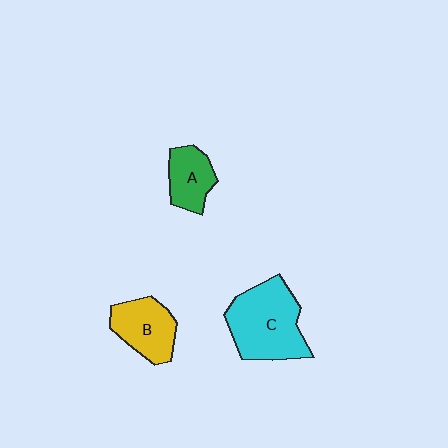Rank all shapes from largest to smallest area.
From largest to smallest: C (cyan), B (yellow), A (green).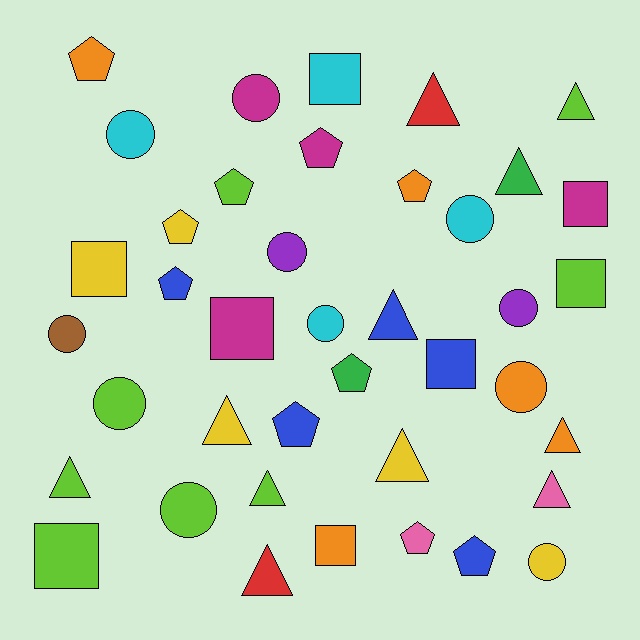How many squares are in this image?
There are 8 squares.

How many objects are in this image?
There are 40 objects.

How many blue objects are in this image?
There are 5 blue objects.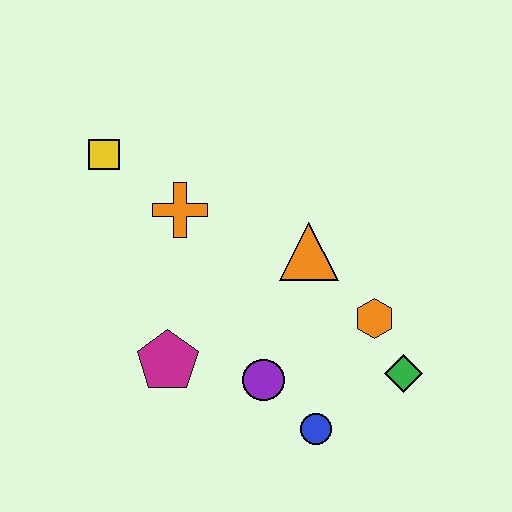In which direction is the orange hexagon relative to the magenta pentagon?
The orange hexagon is to the right of the magenta pentagon.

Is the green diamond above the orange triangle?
No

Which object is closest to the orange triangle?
The orange hexagon is closest to the orange triangle.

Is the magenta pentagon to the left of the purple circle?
Yes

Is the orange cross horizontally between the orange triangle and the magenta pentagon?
Yes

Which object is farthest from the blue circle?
The yellow square is farthest from the blue circle.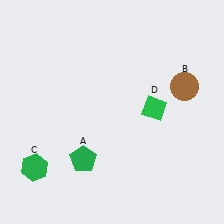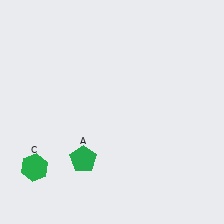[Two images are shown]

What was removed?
The green diamond (D), the brown circle (B) were removed in Image 2.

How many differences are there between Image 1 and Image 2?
There are 2 differences between the two images.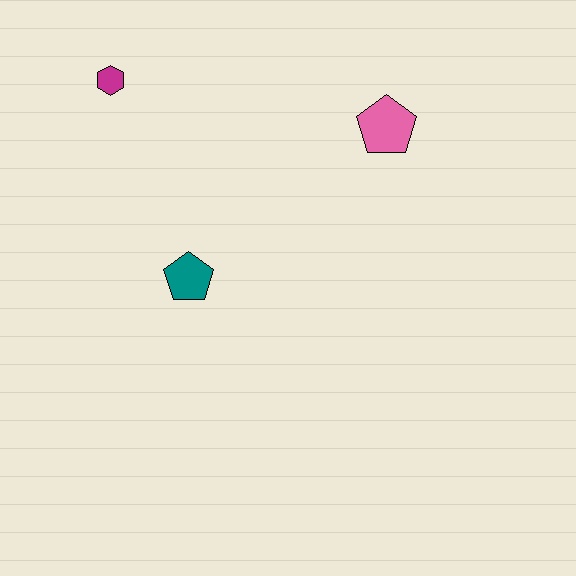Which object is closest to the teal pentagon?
The magenta hexagon is closest to the teal pentagon.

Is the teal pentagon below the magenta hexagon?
Yes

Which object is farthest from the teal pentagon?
The pink pentagon is farthest from the teal pentagon.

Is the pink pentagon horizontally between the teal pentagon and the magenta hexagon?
No